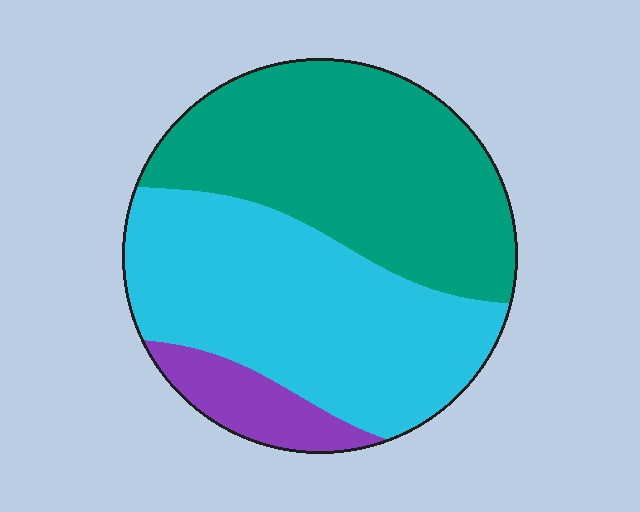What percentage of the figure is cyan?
Cyan covers around 45% of the figure.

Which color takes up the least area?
Purple, at roughly 10%.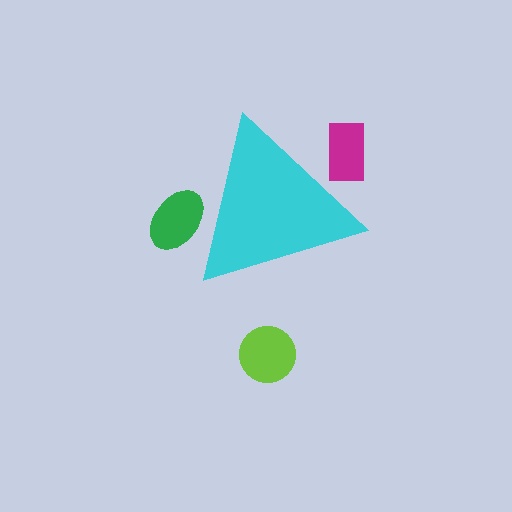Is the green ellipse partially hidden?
Yes, the green ellipse is partially hidden behind the cyan triangle.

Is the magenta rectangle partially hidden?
Yes, the magenta rectangle is partially hidden behind the cyan triangle.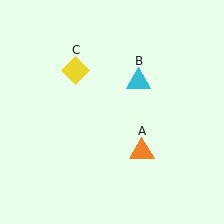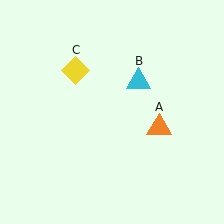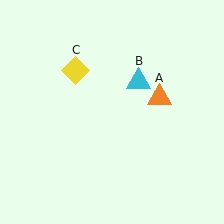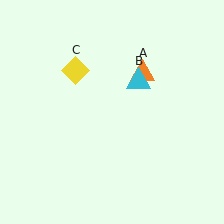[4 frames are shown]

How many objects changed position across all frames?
1 object changed position: orange triangle (object A).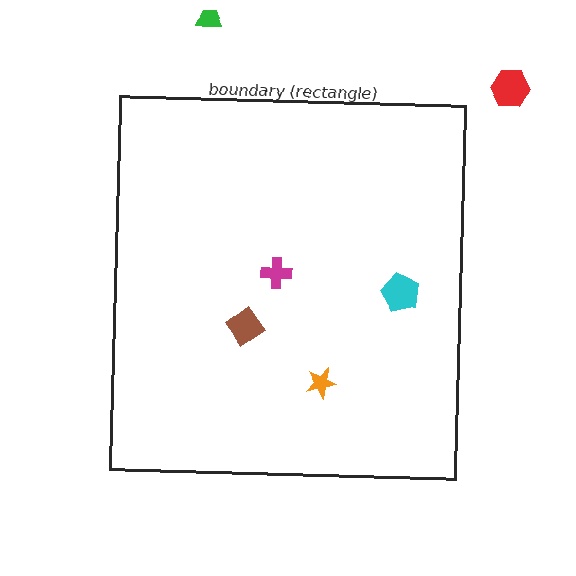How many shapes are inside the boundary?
4 inside, 2 outside.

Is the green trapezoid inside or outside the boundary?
Outside.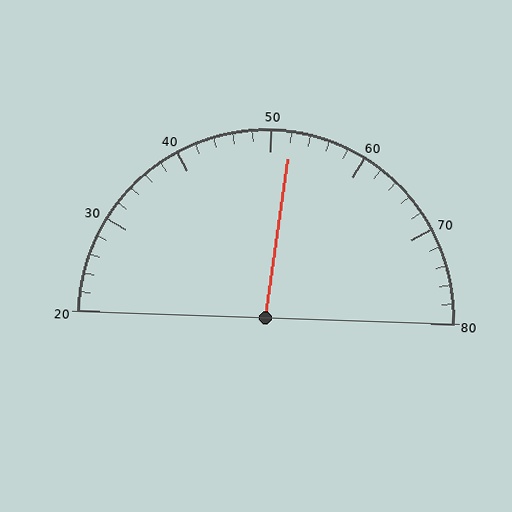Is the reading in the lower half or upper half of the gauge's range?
The reading is in the upper half of the range (20 to 80).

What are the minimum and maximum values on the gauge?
The gauge ranges from 20 to 80.